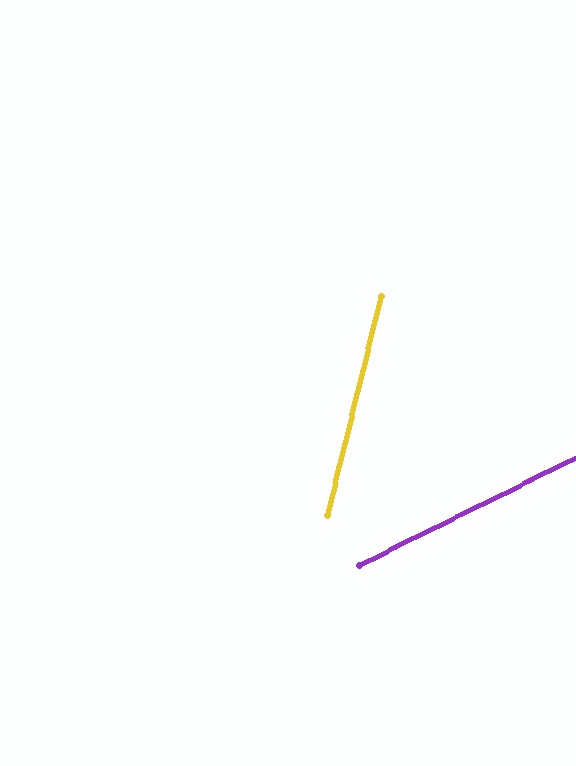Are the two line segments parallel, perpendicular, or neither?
Neither parallel nor perpendicular — they differ by about 50°.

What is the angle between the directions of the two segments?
Approximately 50 degrees.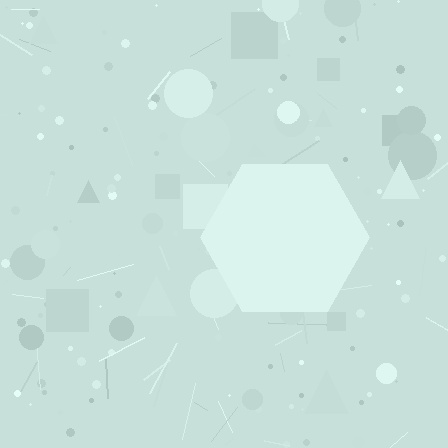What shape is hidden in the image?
A hexagon is hidden in the image.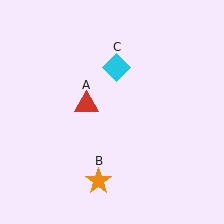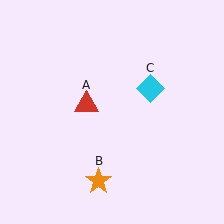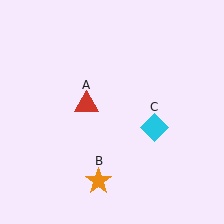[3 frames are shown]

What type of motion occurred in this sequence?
The cyan diamond (object C) rotated clockwise around the center of the scene.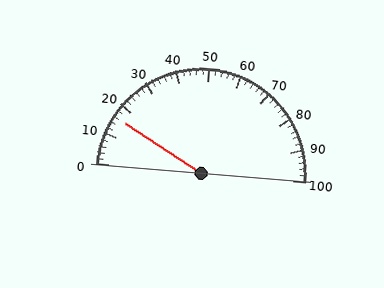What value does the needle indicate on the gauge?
The needle indicates approximately 16.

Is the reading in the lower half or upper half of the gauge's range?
The reading is in the lower half of the range (0 to 100).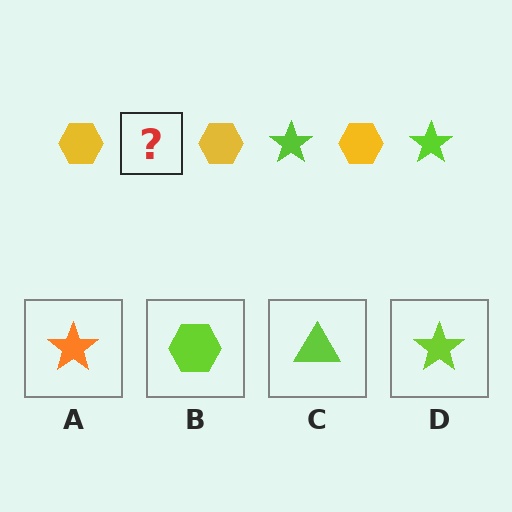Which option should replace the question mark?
Option D.